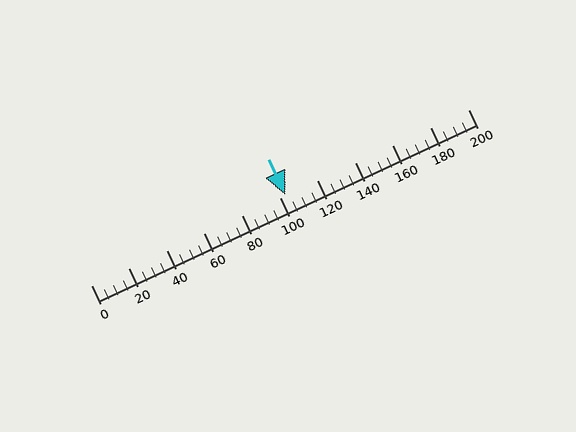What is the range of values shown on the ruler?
The ruler shows values from 0 to 200.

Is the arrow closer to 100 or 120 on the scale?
The arrow is closer to 100.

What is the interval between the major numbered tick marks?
The major tick marks are spaced 20 units apart.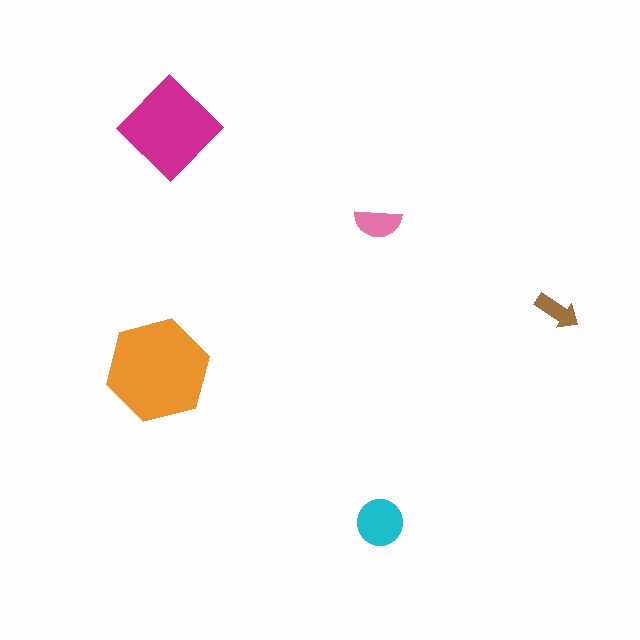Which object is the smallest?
The brown arrow.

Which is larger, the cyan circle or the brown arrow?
The cyan circle.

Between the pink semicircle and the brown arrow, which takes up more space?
The pink semicircle.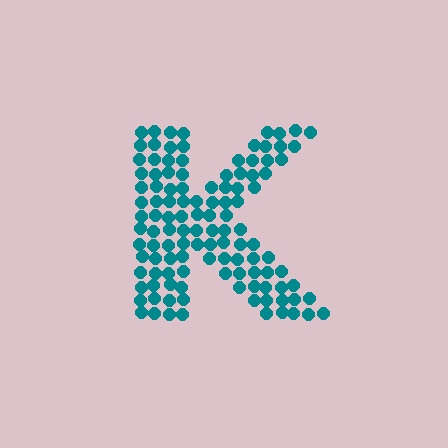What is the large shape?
The large shape is the letter K.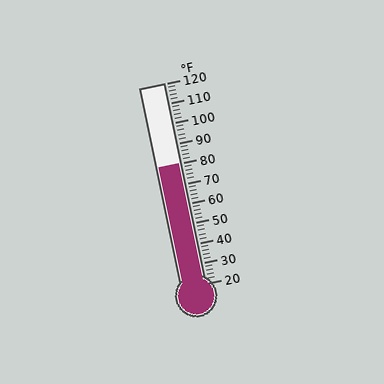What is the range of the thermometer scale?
The thermometer scale ranges from 20°F to 120°F.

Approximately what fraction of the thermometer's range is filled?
The thermometer is filled to approximately 60% of its range.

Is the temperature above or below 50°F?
The temperature is above 50°F.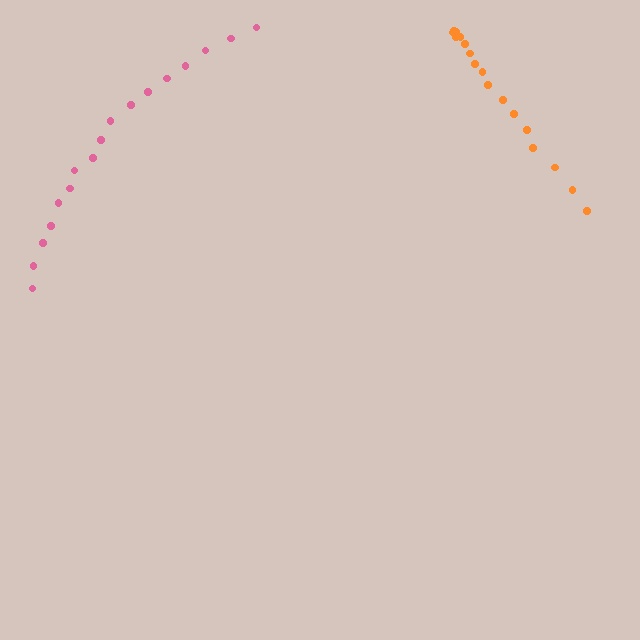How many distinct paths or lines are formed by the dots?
There are 2 distinct paths.